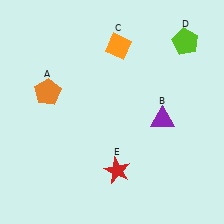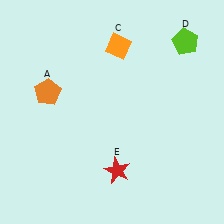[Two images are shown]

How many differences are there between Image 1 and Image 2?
There is 1 difference between the two images.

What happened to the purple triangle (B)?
The purple triangle (B) was removed in Image 2. It was in the bottom-right area of Image 1.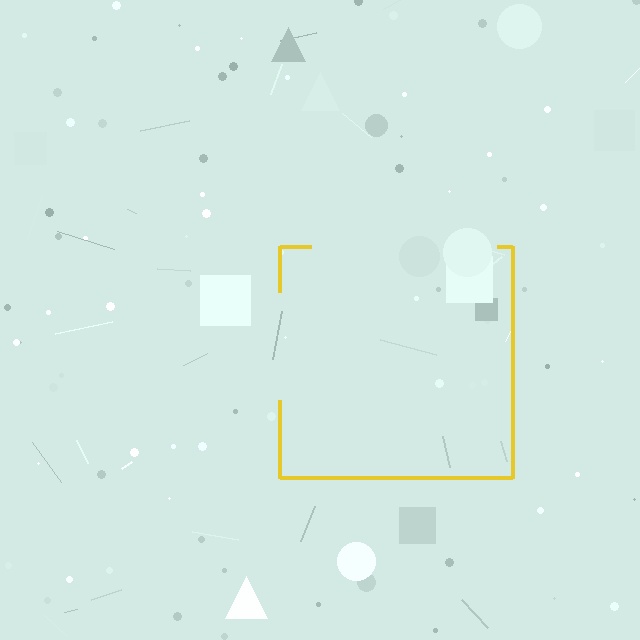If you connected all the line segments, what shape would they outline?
They would outline a square.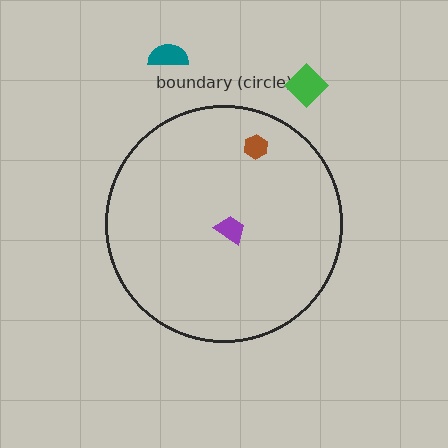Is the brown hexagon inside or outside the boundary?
Inside.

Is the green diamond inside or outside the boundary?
Outside.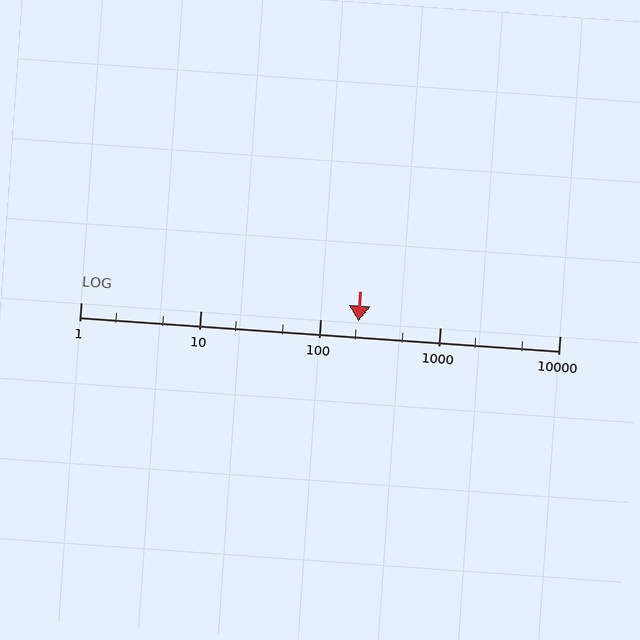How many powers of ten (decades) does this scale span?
The scale spans 4 decades, from 1 to 10000.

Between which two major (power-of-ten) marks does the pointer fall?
The pointer is between 100 and 1000.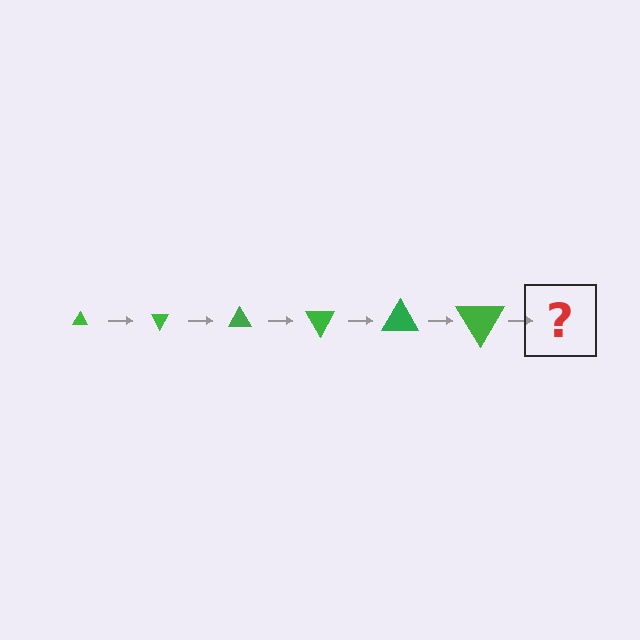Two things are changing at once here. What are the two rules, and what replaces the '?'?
The two rules are that the triangle grows larger each step and it rotates 60 degrees each step. The '?' should be a triangle, larger than the previous one and rotated 360 degrees from the start.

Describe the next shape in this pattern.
It should be a triangle, larger than the previous one and rotated 360 degrees from the start.